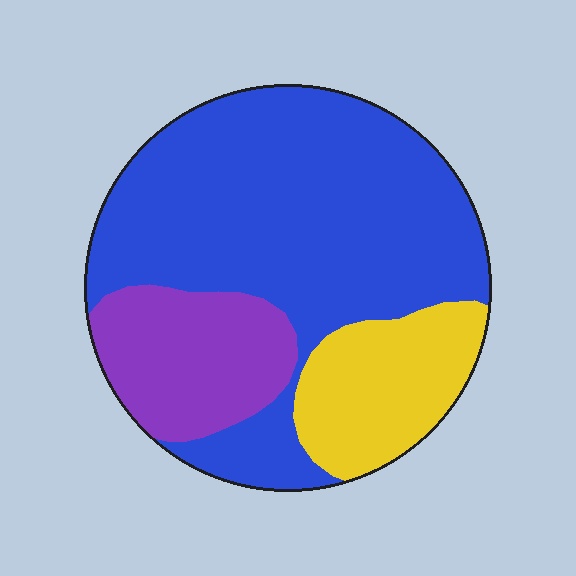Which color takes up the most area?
Blue, at roughly 65%.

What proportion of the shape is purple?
Purple covers 19% of the shape.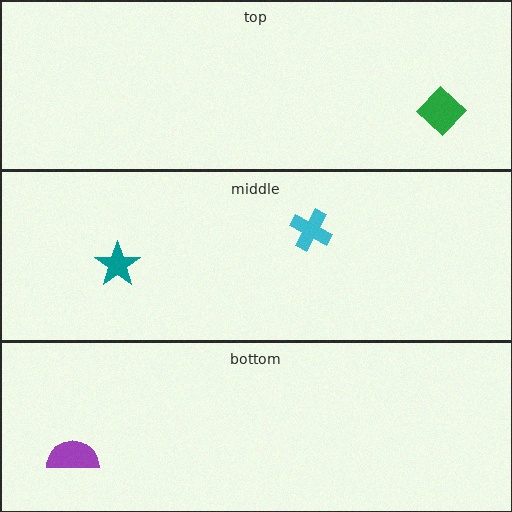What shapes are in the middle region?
The teal star, the cyan cross.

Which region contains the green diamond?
The top region.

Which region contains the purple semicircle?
The bottom region.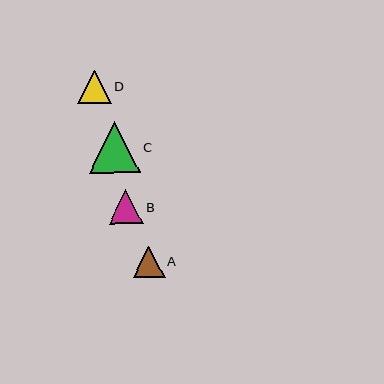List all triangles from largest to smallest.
From largest to smallest: C, B, D, A.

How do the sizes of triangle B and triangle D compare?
Triangle B and triangle D are approximately the same size.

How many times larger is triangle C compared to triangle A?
Triangle C is approximately 1.6 times the size of triangle A.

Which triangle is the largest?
Triangle C is the largest with a size of approximately 51 pixels.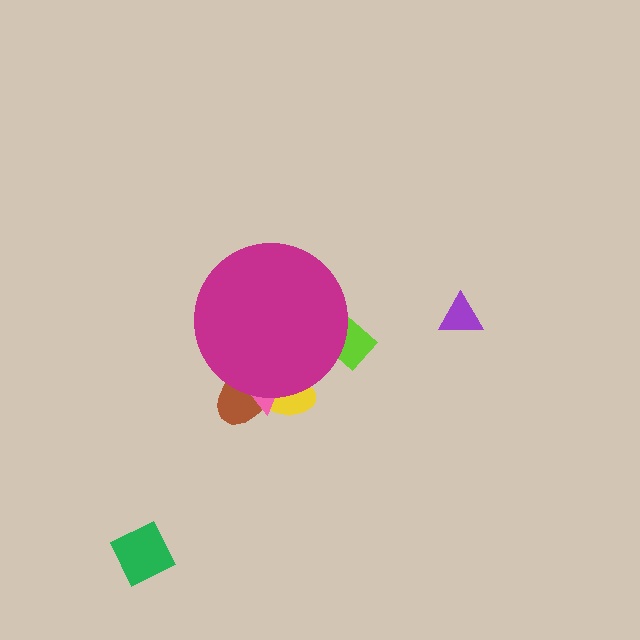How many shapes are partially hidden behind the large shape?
4 shapes are partially hidden.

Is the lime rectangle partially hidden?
Yes, the lime rectangle is partially hidden behind the magenta circle.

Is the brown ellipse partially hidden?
Yes, the brown ellipse is partially hidden behind the magenta circle.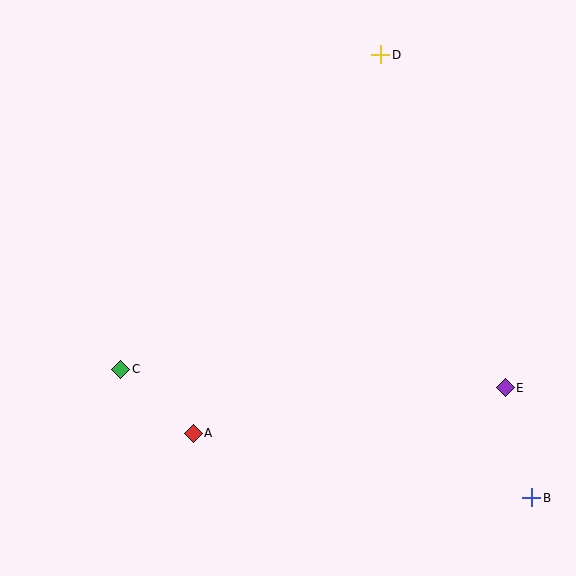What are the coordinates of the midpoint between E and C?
The midpoint between E and C is at (313, 379).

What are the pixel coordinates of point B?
Point B is at (532, 498).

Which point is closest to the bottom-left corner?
Point C is closest to the bottom-left corner.